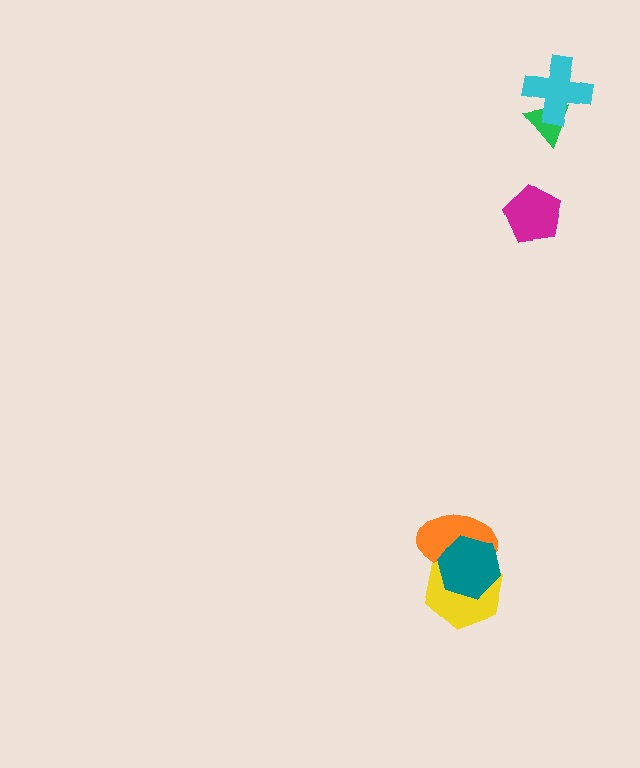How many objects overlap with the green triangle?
1 object overlaps with the green triangle.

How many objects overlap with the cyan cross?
1 object overlaps with the cyan cross.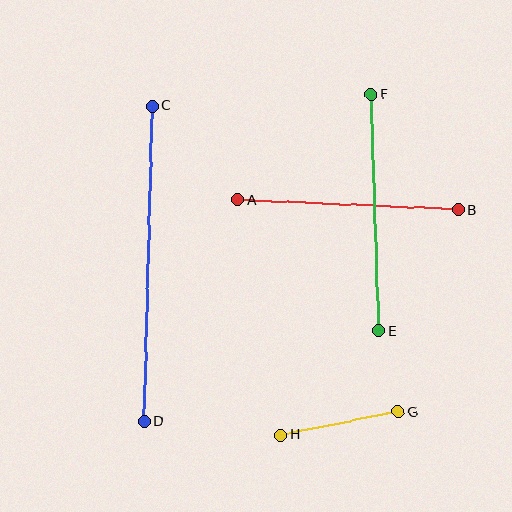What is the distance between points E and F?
The distance is approximately 237 pixels.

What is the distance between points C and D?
The distance is approximately 315 pixels.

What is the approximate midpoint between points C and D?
The midpoint is at approximately (148, 263) pixels.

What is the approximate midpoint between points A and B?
The midpoint is at approximately (348, 205) pixels.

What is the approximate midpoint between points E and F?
The midpoint is at approximately (375, 213) pixels.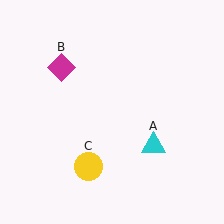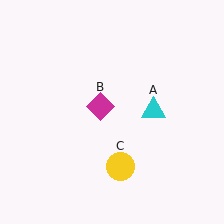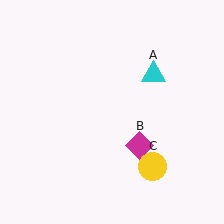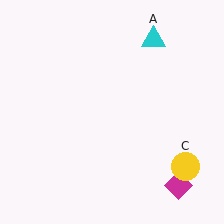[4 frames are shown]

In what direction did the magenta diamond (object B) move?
The magenta diamond (object B) moved down and to the right.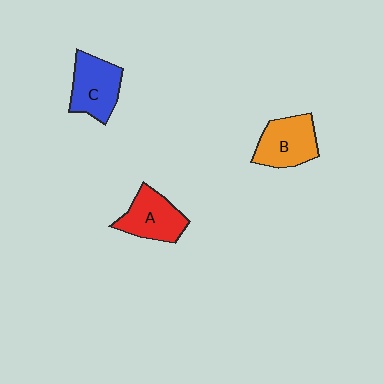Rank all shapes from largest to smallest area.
From largest to smallest: C (blue), B (orange), A (red).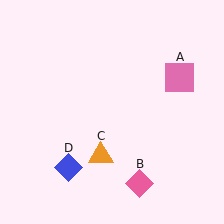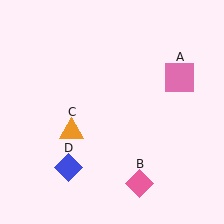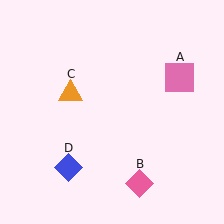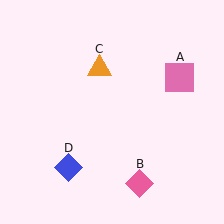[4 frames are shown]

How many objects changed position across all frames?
1 object changed position: orange triangle (object C).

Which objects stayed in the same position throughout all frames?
Pink square (object A) and pink diamond (object B) and blue diamond (object D) remained stationary.